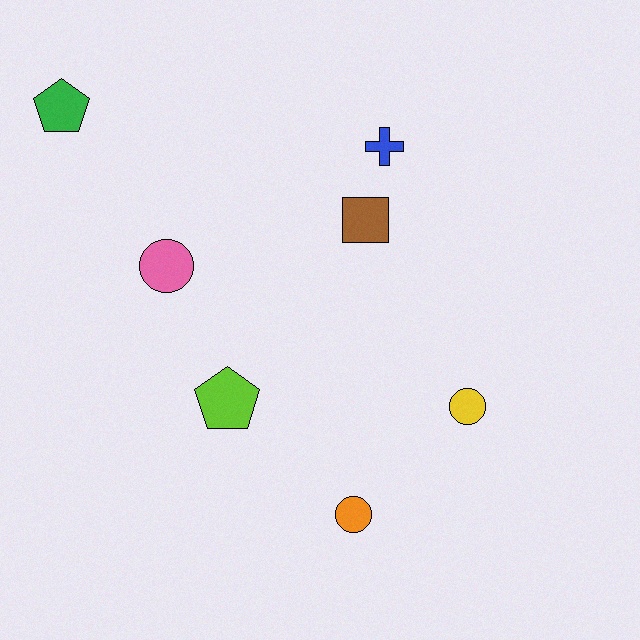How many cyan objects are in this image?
There are no cyan objects.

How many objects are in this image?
There are 7 objects.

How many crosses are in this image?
There is 1 cross.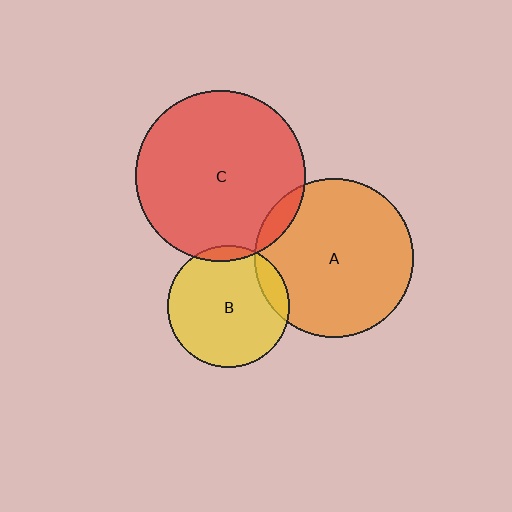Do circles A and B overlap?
Yes.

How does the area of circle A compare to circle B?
Approximately 1.7 times.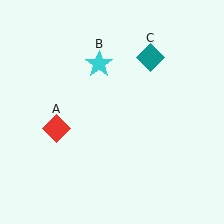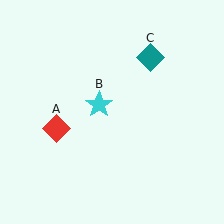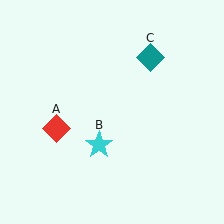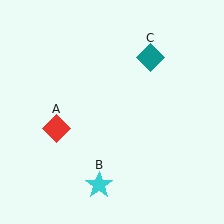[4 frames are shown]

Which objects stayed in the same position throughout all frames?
Red diamond (object A) and teal diamond (object C) remained stationary.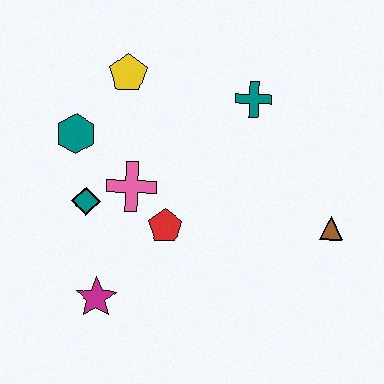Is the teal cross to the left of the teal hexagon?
No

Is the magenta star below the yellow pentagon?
Yes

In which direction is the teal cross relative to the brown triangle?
The teal cross is above the brown triangle.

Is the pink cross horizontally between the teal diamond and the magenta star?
No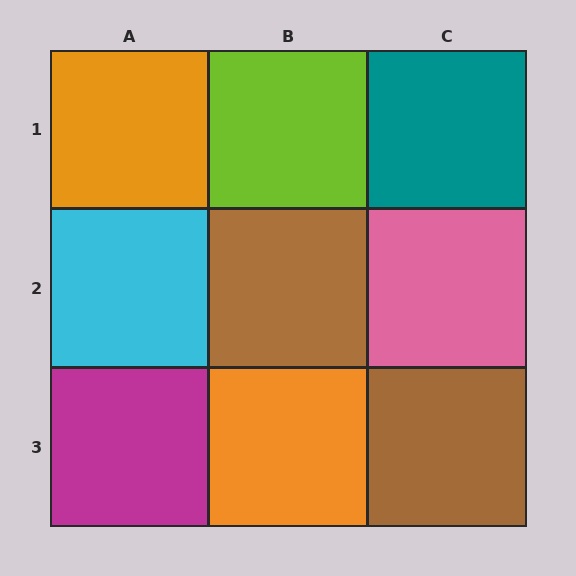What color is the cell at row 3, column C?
Brown.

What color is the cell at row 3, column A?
Magenta.